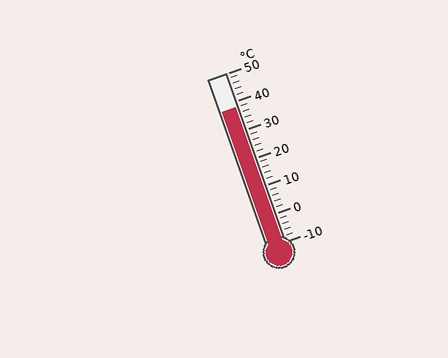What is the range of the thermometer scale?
The thermometer scale ranges from -10°C to 50°C.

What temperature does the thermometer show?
The thermometer shows approximately 38°C.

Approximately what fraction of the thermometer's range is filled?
The thermometer is filled to approximately 80% of its range.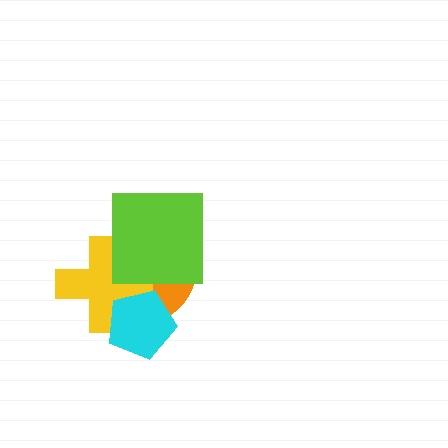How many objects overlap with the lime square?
2 objects overlap with the lime square.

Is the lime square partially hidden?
No, no other shape covers it.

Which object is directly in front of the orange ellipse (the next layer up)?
The yellow cross is directly in front of the orange ellipse.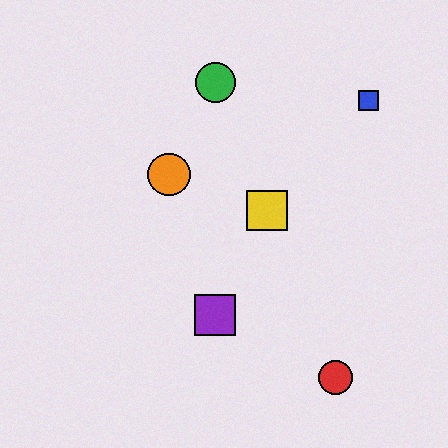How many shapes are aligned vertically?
2 shapes (the green circle, the purple square) are aligned vertically.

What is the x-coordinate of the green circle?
The green circle is at x≈215.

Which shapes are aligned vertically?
The green circle, the purple square are aligned vertically.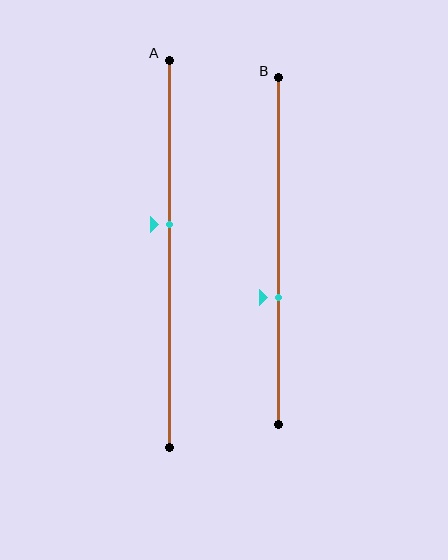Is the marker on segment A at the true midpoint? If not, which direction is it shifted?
No, the marker on segment A is shifted upward by about 8% of the segment length.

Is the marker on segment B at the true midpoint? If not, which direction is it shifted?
No, the marker on segment B is shifted downward by about 13% of the segment length.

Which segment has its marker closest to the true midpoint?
Segment A has its marker closest to the true midpoint.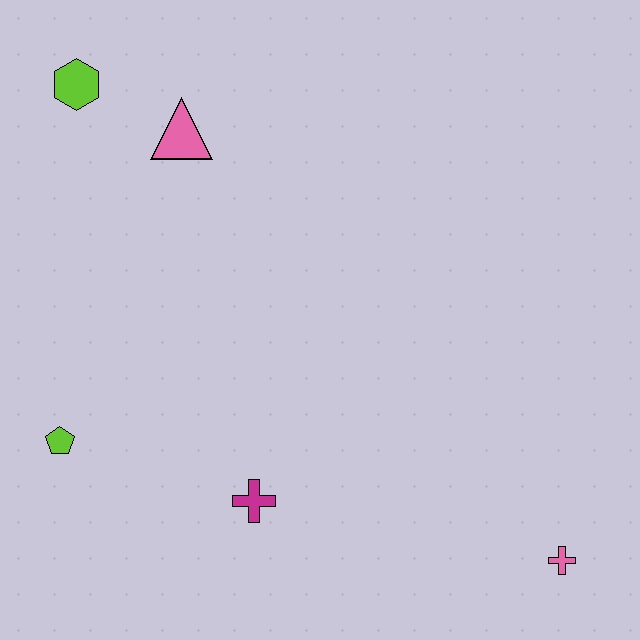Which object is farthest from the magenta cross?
The lime hexagon is farthest from the magenta cross.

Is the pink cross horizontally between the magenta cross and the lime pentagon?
No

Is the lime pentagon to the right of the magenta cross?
No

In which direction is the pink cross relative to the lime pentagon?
The pink cross is to the right of the lime pentagon.